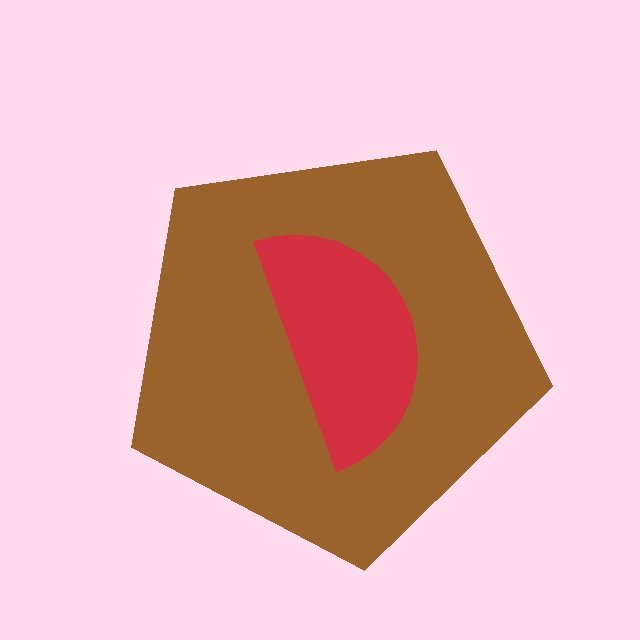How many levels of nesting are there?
2.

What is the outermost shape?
The brown pentagon.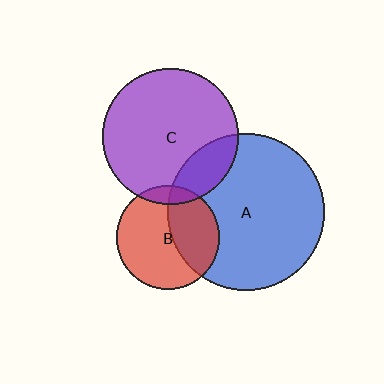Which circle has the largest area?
Circle A (blue).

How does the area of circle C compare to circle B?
Approximately 1.7 times.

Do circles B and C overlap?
Yes.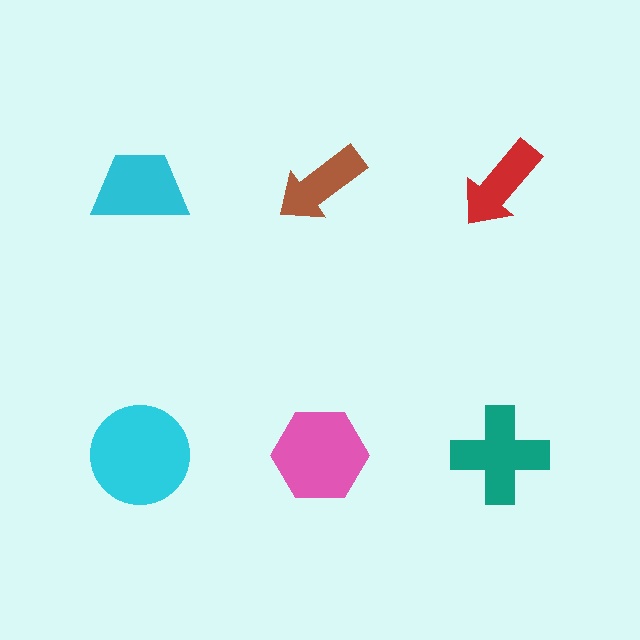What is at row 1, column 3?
A red arrow.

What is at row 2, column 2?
A pink hexagon.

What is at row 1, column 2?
A brown arrow.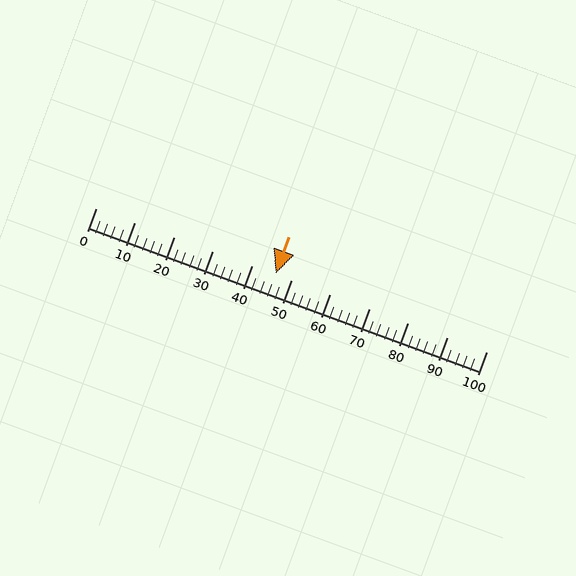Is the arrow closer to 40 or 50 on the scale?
The arrow is closer to 50.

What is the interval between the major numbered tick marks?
The major tick marks are spaced 10 units apart.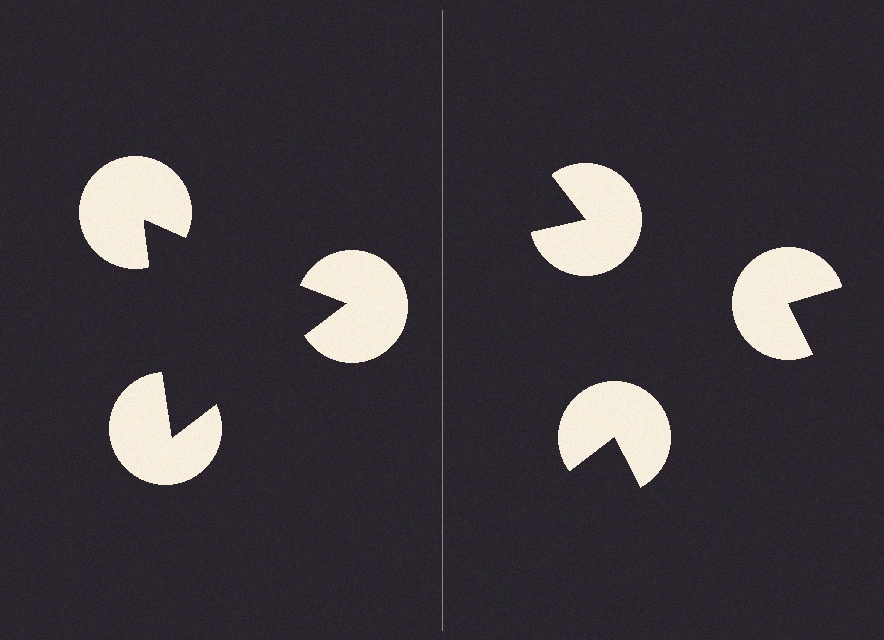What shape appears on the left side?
An illusory triangle.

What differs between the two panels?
The pac-man discs are positioned identically on both sides; only the wedge orientations differ. On the left they align to a triangle; on the right they are misaligned.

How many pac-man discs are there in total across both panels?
6 — 3 on each side.